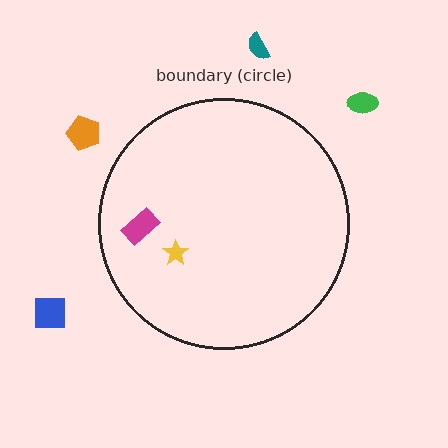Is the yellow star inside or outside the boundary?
Inside.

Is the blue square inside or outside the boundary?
Outside.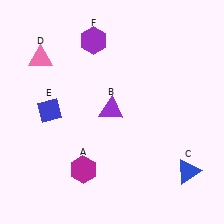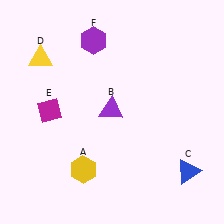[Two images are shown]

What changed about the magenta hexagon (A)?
In Image 1, A is magenta. In Image 2, it changed to yellow.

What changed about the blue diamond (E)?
In Image 1, E is blue. In Image 2, it changed to magenta.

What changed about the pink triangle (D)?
In Image 1, D is pink. In Image 2, it changed to yellow.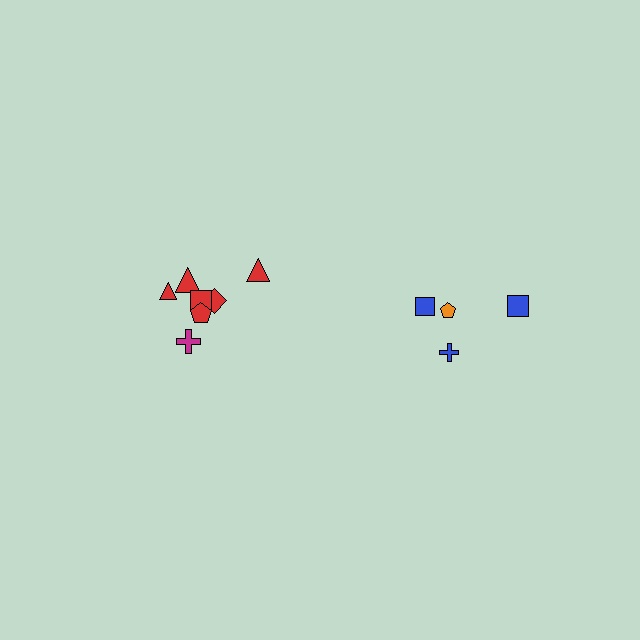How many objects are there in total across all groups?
There are 11 objects.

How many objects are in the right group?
There are 4 objects.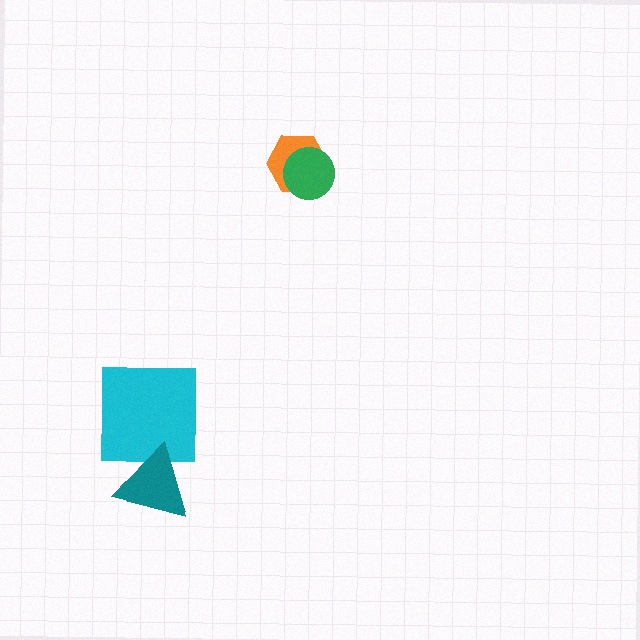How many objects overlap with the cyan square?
1 object overlaps with the cyan square.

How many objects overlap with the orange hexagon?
1 object overlaps with the orange hexagon.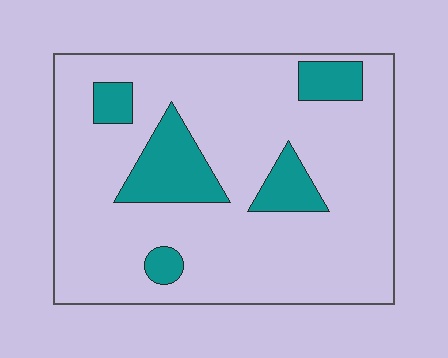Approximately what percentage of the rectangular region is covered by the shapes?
Approximately 15%.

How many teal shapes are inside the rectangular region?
5.